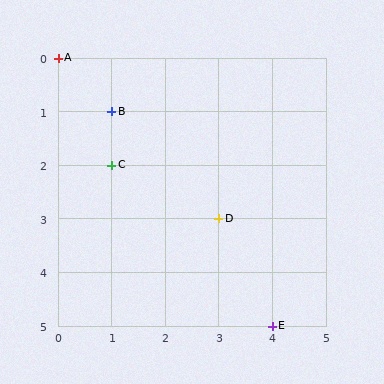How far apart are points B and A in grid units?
Points B and A are 1 column and 1 row apart (about 1.4 grid units diagonally).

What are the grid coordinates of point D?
Point D is at grid coordinates (3, 3).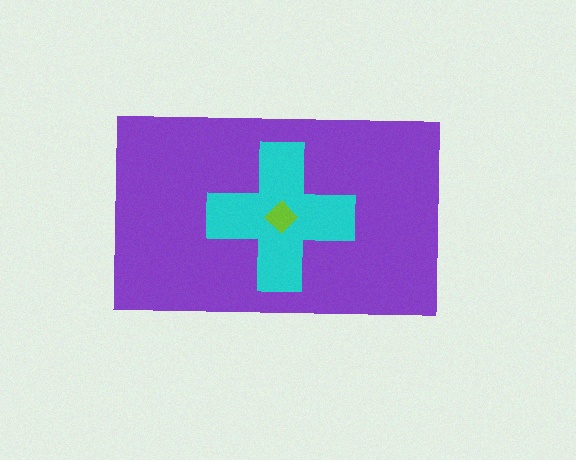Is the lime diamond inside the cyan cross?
Yes.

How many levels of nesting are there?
3.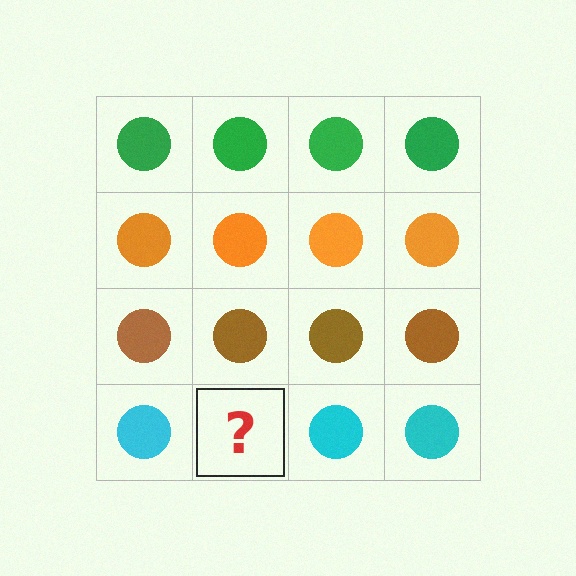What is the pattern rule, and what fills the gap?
The rule is that each row has a consistent color. The gap should be filled with a cyan circle.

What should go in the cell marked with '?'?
The missing cell should contain a cyan circle.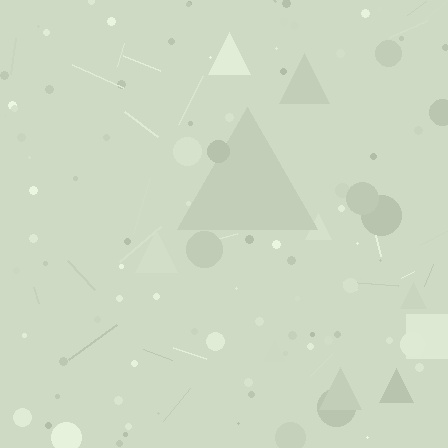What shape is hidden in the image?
A triangle is hidden in the image.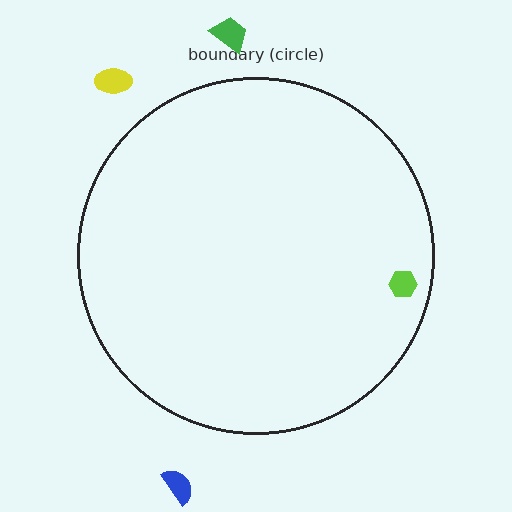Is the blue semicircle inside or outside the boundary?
Outside.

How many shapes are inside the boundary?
1 inside, 3 outside.